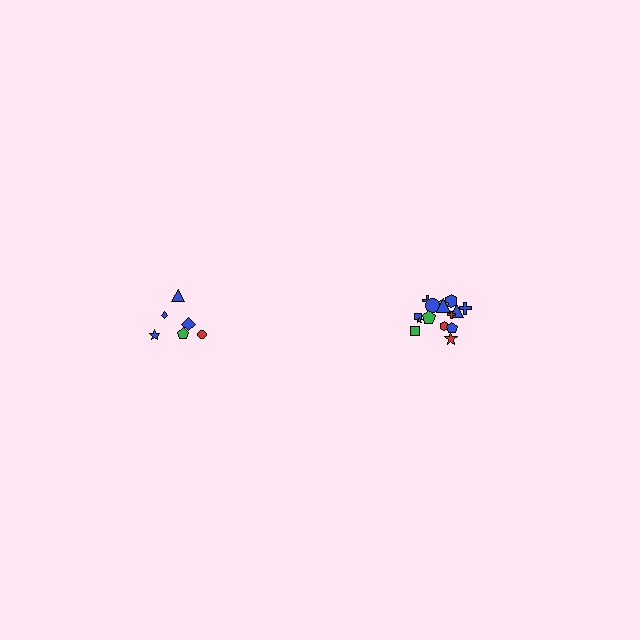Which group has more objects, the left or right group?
The right group.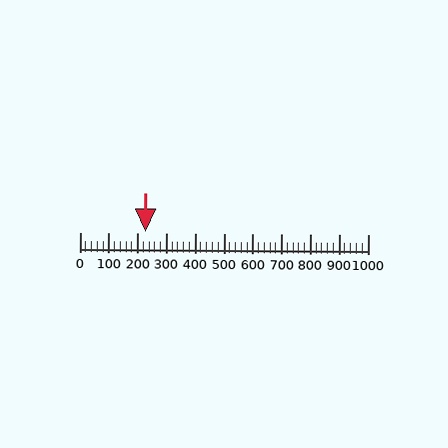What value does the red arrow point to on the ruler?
The red arrow points to approximately 229.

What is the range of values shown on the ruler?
The ruler shows values from 0 to 1000.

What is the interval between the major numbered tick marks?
The major tick marks are spaced 100 units apart.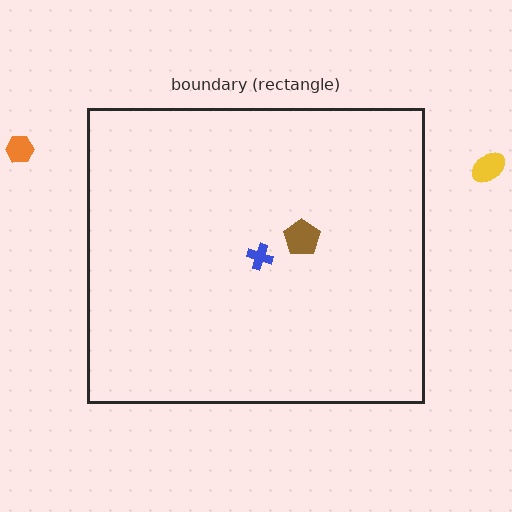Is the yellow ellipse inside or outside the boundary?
Outside.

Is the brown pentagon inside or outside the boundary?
Inside.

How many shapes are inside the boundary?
2 inside, 2 outside.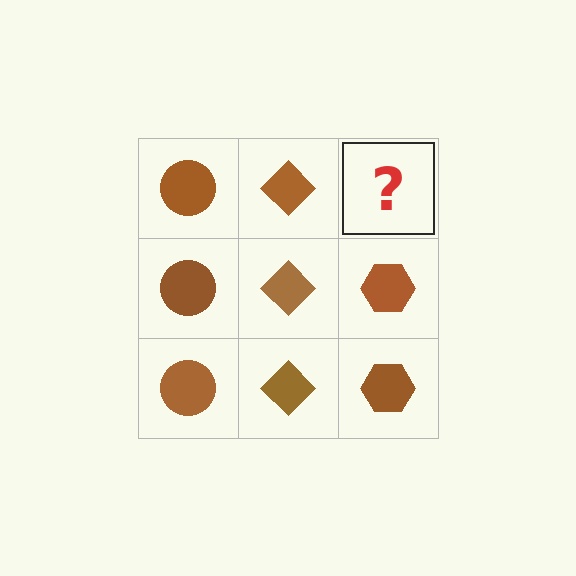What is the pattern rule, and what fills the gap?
The rule is that each column has a consistent shape. The gap should be filled with a brown hexagon.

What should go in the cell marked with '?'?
The missing cell should contain a brown hexagon.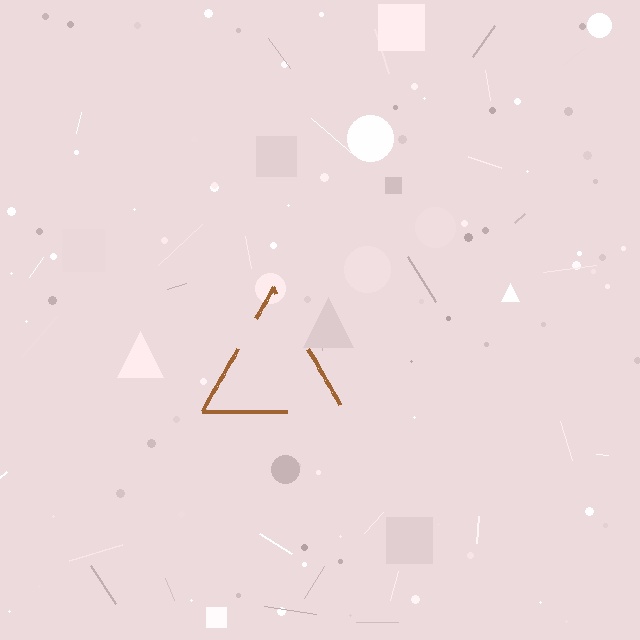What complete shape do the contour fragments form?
The contour fragments form a triangle.